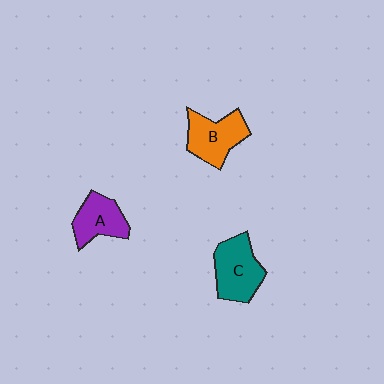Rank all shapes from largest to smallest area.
From largest to smallest: C (teal), B (orange), A (purple).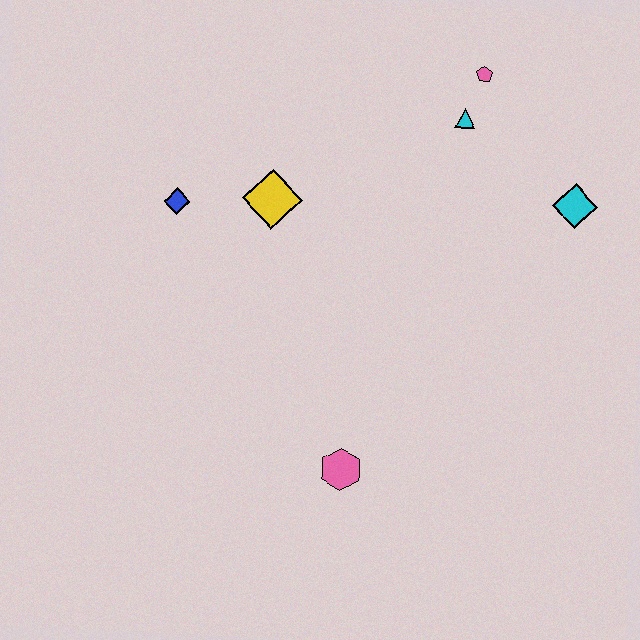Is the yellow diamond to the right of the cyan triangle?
No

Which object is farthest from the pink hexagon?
The pink pentagon is farthest from the pink hexagon.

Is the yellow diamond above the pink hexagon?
Yes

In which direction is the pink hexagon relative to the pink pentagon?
The pink hexagon is below the pink pentagon.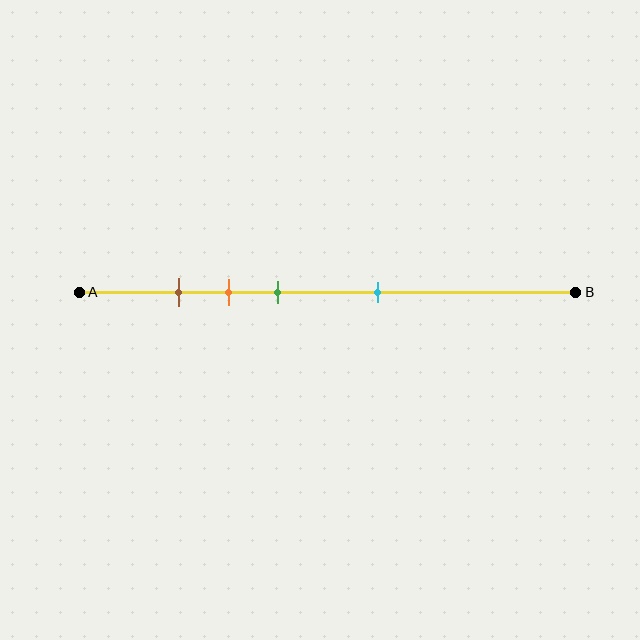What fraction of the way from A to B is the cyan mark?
The cyan mark is approximately 60% (0.6) of the way from A to B.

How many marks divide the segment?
There are 4 marks dividing the segment.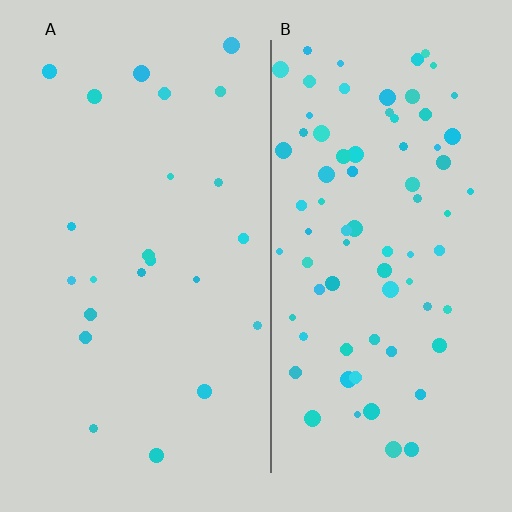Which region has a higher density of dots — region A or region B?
B (the right).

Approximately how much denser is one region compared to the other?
Approximately 3.3× — region B over region A.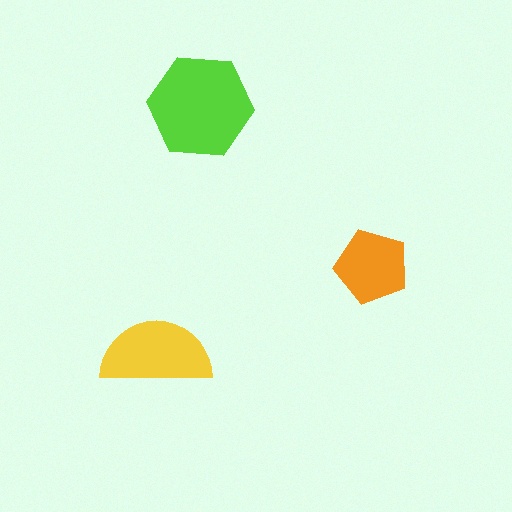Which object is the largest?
The lime hexagon.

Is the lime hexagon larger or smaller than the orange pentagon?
Larger.